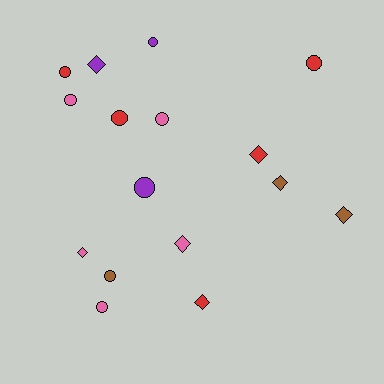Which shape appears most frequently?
Circle, with 9 objects.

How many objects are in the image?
There are 16 objects.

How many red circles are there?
There are 3 red circles.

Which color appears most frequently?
Pink, with 5 objects.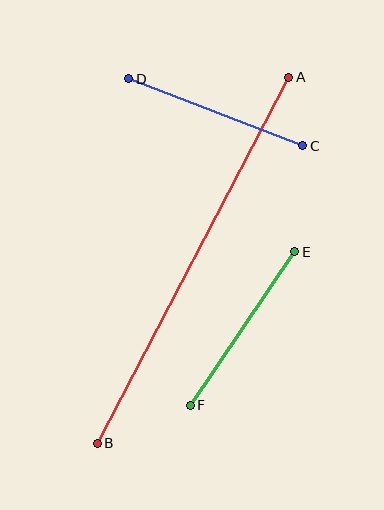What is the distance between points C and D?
The distance is approximately 186 pixels.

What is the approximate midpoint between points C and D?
The midpoint is at approximately (216, 112) pixels.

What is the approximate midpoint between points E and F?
The midpoint is at approximately (243, 329) pixels.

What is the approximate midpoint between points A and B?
The midpoint is at approximately (193, 260) pixels.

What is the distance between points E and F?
The distance is approximately 186 pixels.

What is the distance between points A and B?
The distance is approximately 413 pixels.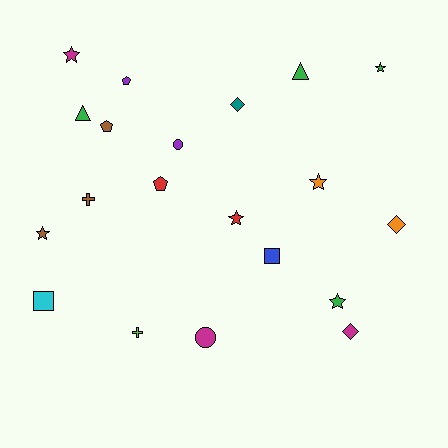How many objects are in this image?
There are 20 objects.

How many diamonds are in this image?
There are 3 diamonds.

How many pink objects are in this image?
There are no pink objects.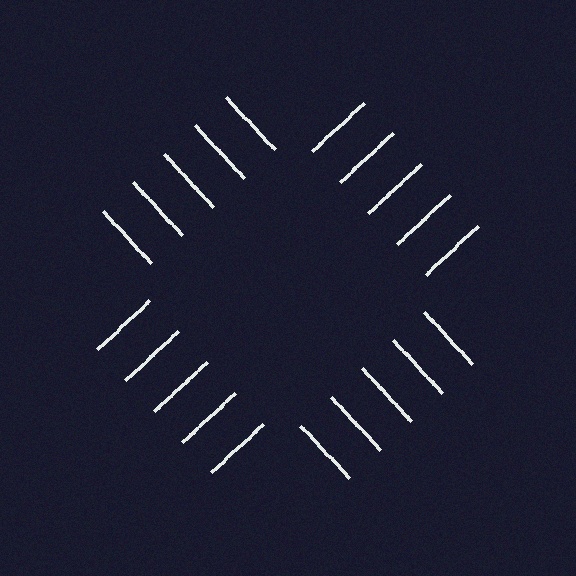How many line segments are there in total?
20 — 5 along each of the 4 edges.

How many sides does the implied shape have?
4 sides — the line-ends trace a square.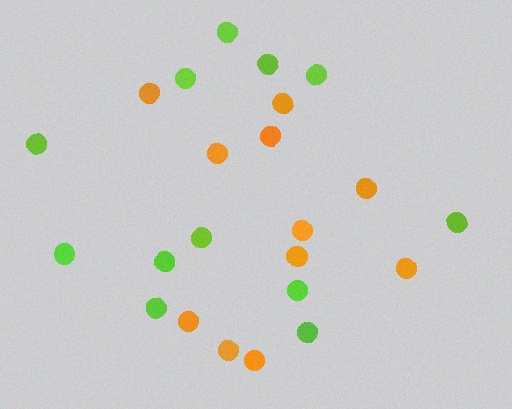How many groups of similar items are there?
There are 2 groups: one group of lime circles (12) and one group of orange circles (11).